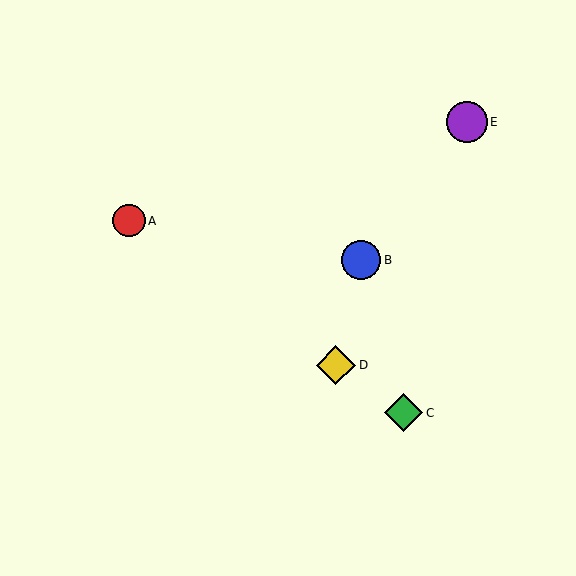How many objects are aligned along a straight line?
3 objects (A, C, D) are aligned along a straight line.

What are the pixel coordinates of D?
Object D is at (336, 365).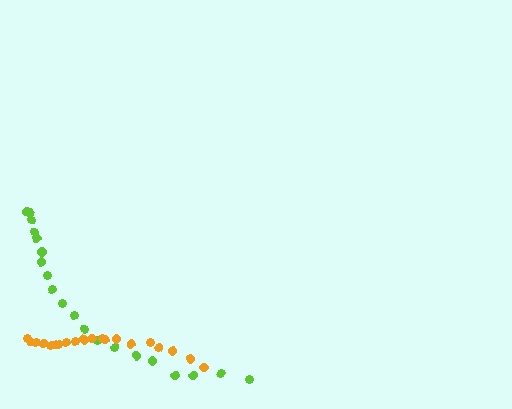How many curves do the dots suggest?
There are 2 distinct paths.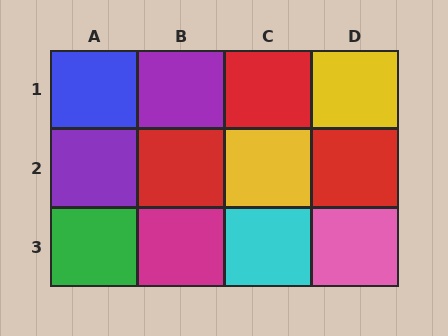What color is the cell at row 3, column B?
Magenta.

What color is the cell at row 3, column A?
Green.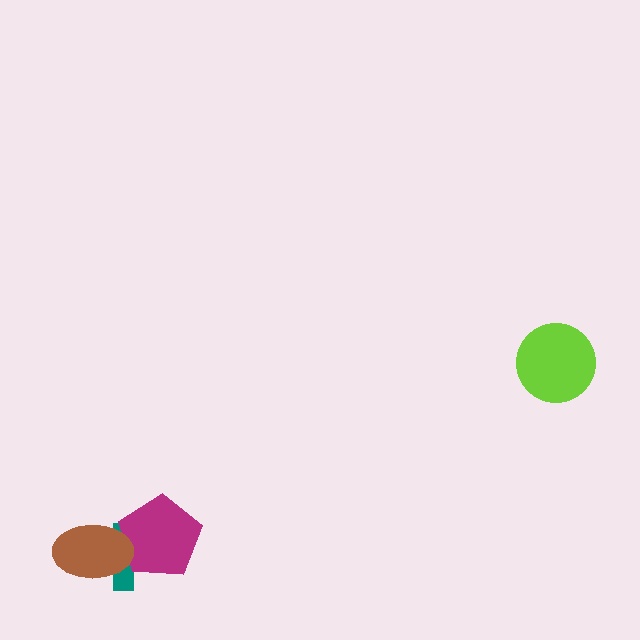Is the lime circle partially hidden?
No, no other shape covers it.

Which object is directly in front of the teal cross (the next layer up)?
The magenta pentagon is directly in front of the teal cross.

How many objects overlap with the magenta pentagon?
2 objects overlap with the magenta pentagon.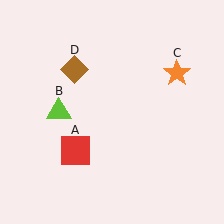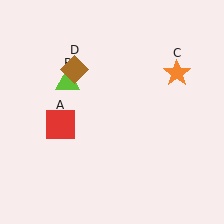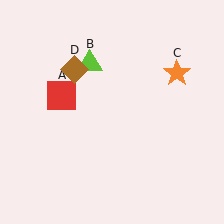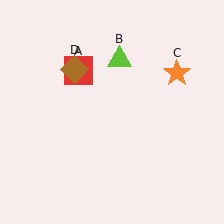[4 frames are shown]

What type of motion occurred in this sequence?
The red square (object A), lime triangle (object B) rotated clockwise around the center of the scene.